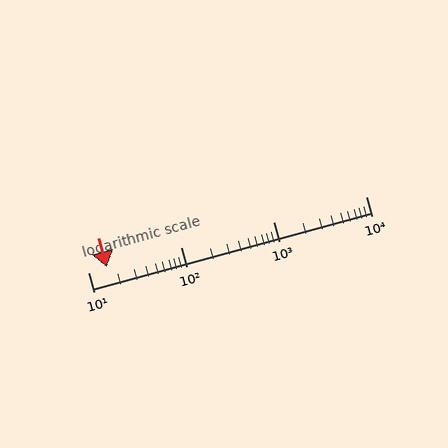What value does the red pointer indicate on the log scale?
The pointer indicates approximately 16.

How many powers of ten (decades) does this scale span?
The scale spans 3 decades, from 10 to 10000.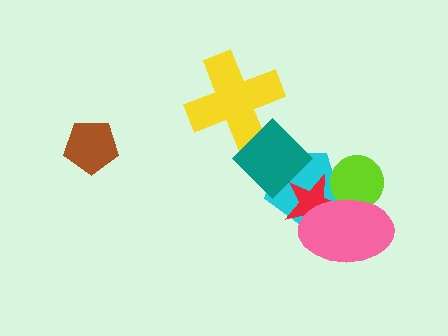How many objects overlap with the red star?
4 objects overlap with the red star.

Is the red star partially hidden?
Yes, it is partially covered by another shape.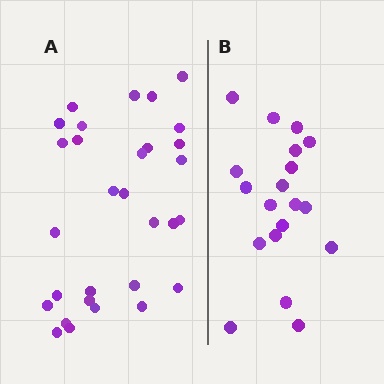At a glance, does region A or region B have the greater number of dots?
Region A (the left region) has more dots.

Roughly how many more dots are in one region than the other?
Region A has roughly 12 or so more dots than region B.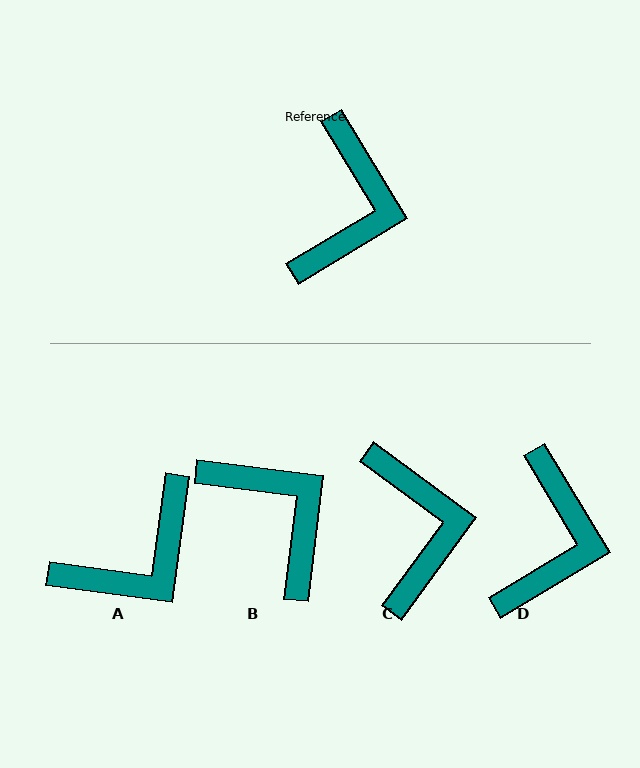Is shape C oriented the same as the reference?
No, it is off by about 23 degrees.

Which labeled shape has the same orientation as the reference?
D.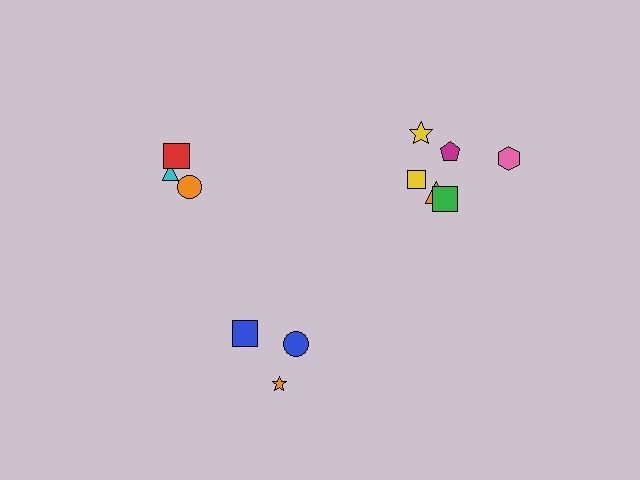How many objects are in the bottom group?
There are 3 objects.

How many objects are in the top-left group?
There are 4 objects.